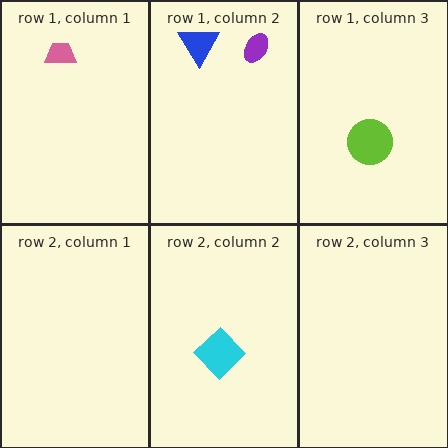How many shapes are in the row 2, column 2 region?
1.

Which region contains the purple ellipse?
The row 1, column 2 region.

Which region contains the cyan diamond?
The row 2, column 2 region.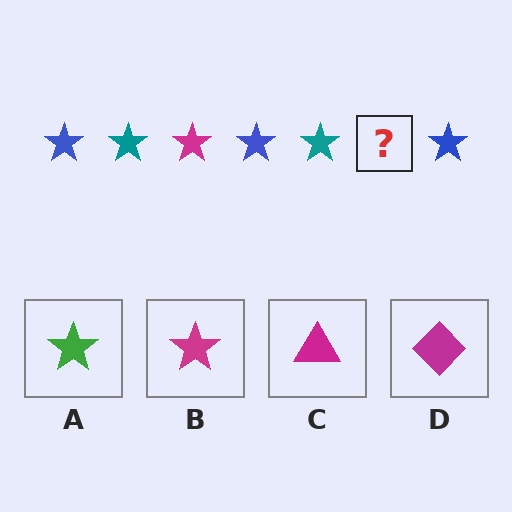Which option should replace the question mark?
Option B.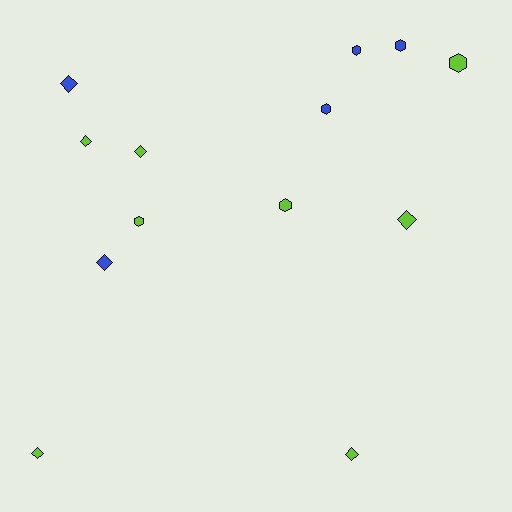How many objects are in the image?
There are 13 objects.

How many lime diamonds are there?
There are 5 lime diamonds.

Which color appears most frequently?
Lime, with 8 objects.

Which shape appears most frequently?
Diamond, with 7 objects.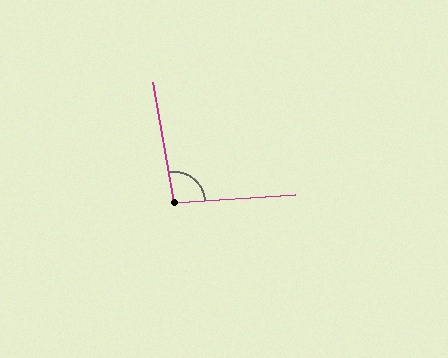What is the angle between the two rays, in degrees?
Approximately 96 degrees.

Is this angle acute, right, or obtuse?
It is obtuse.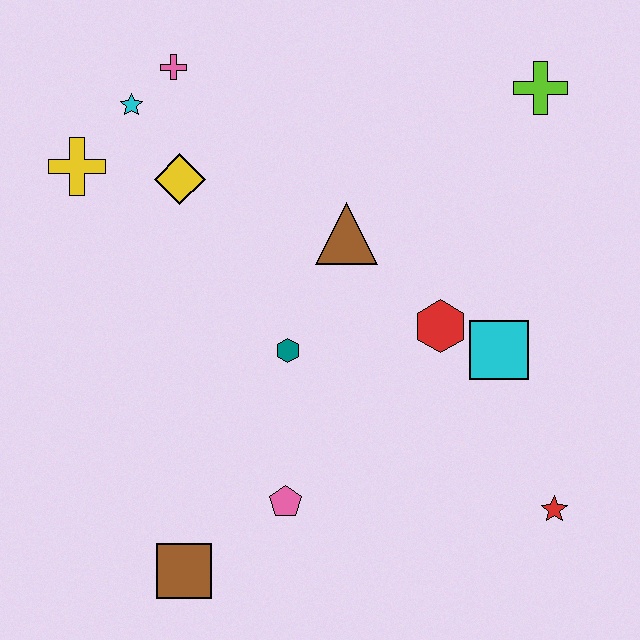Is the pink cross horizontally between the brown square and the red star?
No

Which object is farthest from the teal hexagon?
The lime cross is farthest from the teal hexagon.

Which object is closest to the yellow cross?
The cyan star is closest to the yellow cross.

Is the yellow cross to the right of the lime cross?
No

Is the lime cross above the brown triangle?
Yes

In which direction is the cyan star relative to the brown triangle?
The cyan star is to the left of the brown triangle.